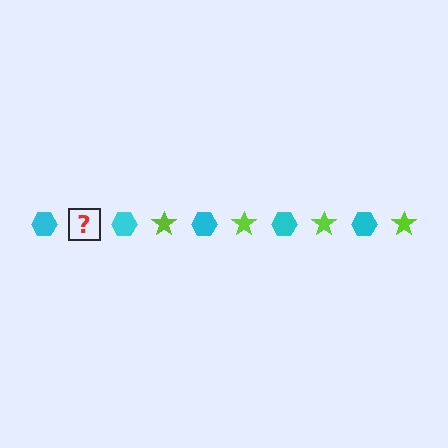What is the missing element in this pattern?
The missing element is a lime star.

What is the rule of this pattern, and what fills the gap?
The rule is that the pattern alternates between cyan hexagon and lime star. The gap should be filled with a lime star.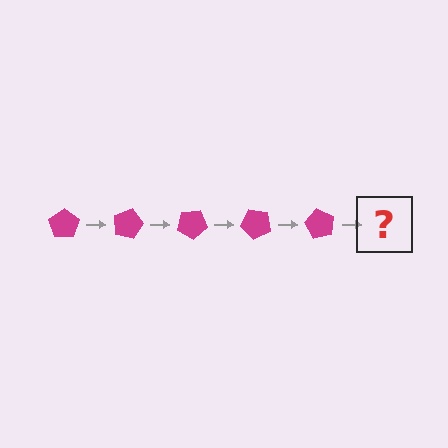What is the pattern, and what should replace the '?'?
The pattern is that the pentagon rotates 15 degrees each step. The '?' should be a magenta pentagon rotated 75 degrees.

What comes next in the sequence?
The next element should be a magenta pentagon rotated 75 degrees.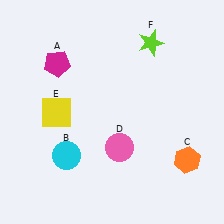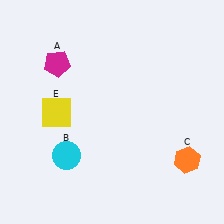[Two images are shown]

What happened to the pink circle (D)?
The pink circle (D) was removed in Image 2. It was in the bottom-right area of Image 1.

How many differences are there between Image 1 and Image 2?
There are 2 differences between the two images.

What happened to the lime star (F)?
The lime star (F) was removed in Image 2. It was in the top-right area of Image 1.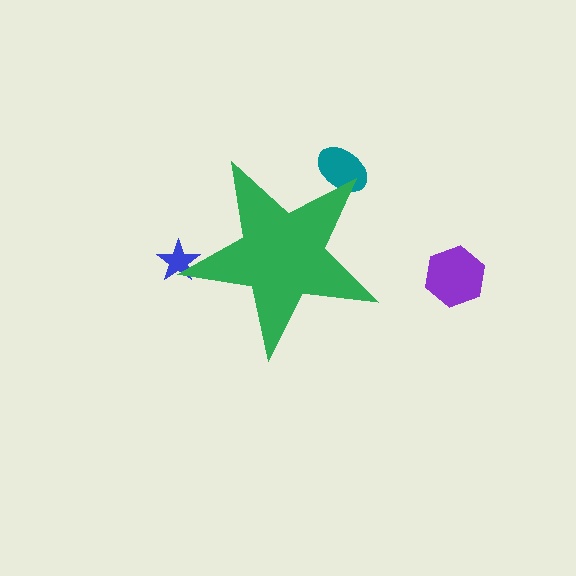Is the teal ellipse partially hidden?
Yes, the teal ellipse is partially hidden behind the green star.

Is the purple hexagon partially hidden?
No, the purple hexagon is fully visible.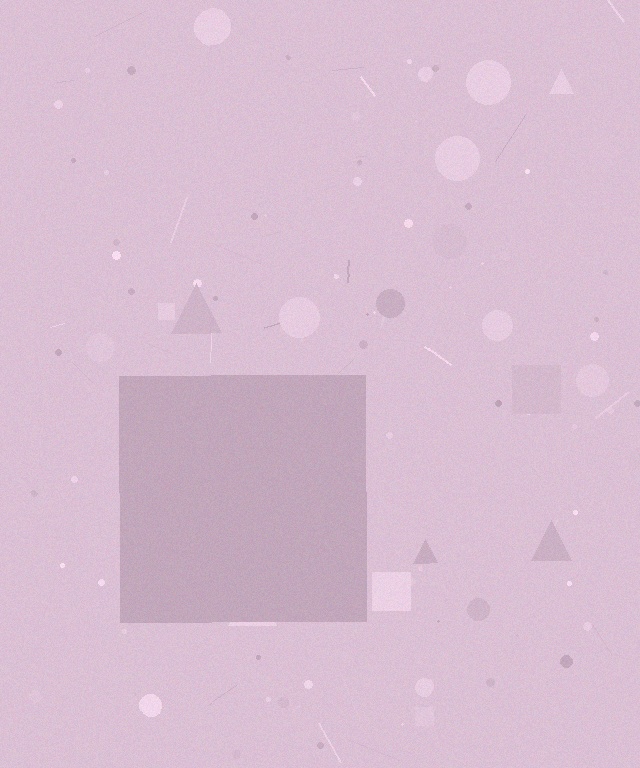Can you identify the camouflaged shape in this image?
The camouflaged shape is a square.